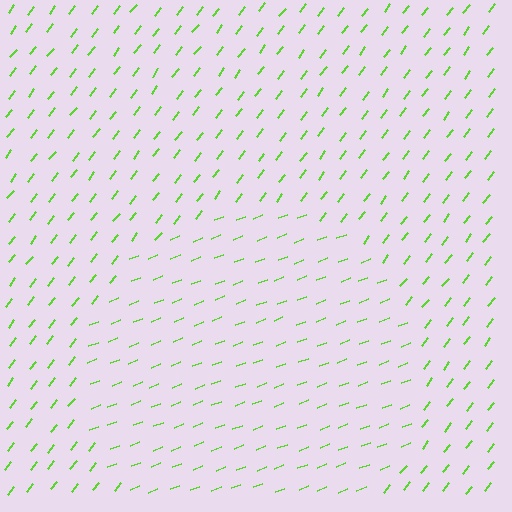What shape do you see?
I see a circle.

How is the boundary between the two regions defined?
The boundary is defined purely by a change in line orientation (approximately 31 degrees difference). All lines are the same color and thickness.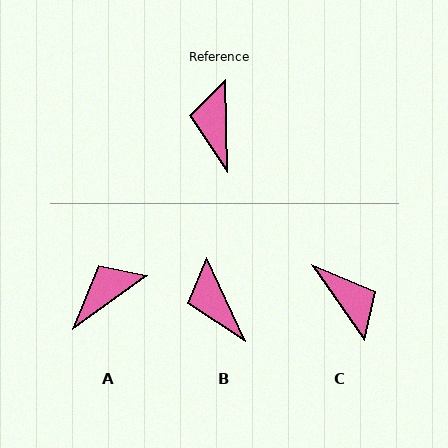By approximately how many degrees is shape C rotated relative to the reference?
Approximately 147 degrees clockwise.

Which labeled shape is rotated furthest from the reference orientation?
C, about 147 degrees away.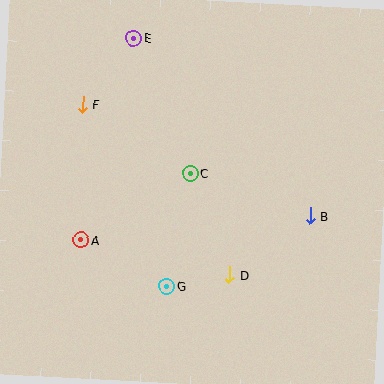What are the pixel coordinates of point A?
Point A is at (81, 240).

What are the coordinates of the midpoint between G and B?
The midpoint between G and B is at (238, 251).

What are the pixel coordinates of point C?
Point C is at (190, 173).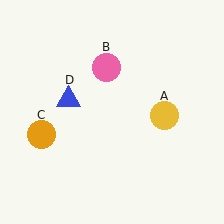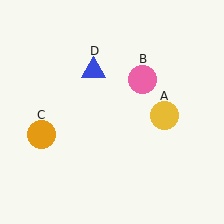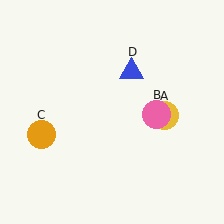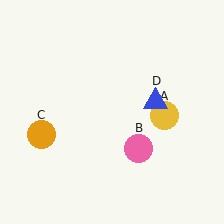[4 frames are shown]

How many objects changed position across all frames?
2 objects changed position: pink circle (object B), blue triangle (object D).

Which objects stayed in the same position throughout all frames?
Yellow circle (object A) and orange circle (object C) remained stationary.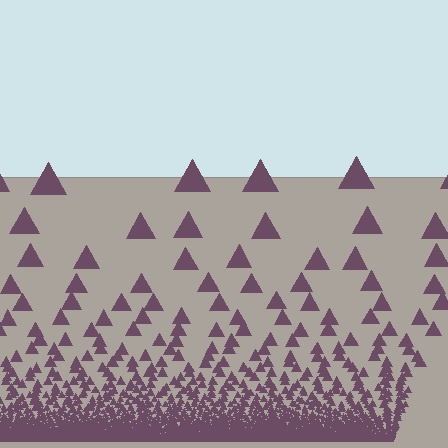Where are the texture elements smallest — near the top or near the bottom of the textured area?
Near the bottom.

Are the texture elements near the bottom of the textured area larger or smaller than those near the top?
Smaller. The gradient is inverted — elements near the bottom are smaller and denser.